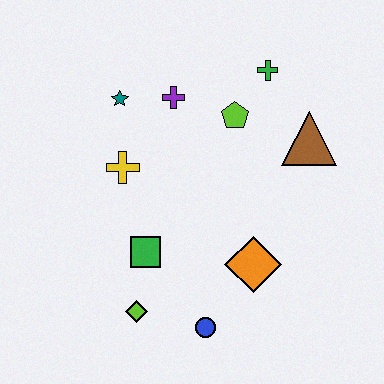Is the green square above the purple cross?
No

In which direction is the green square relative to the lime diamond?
The green square is above the lime diamond.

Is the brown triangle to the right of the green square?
Yes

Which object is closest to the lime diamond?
The green square is closest to the lime diamond.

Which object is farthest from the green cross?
The lime diamond is farthest from the green cross.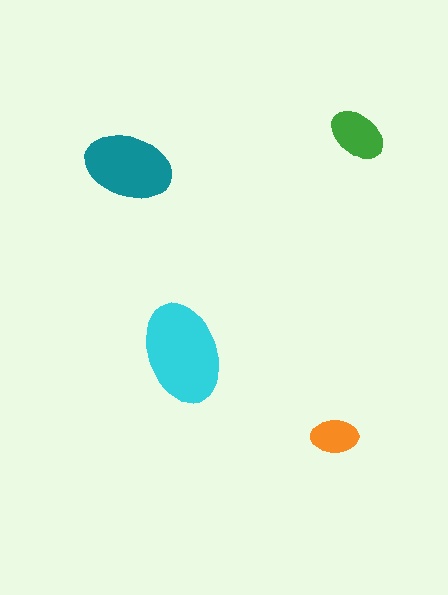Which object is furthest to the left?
The teal ellipse is leftmost.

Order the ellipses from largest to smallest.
the cyan one, the teal one, the green one, the orange one.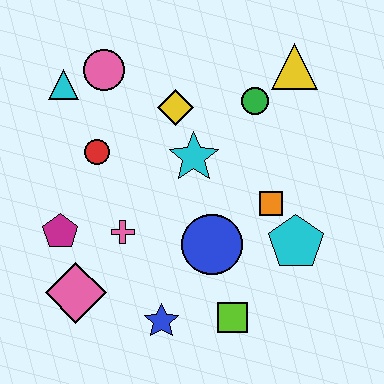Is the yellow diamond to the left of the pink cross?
No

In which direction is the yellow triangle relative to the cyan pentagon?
The yellow triangle is above the cyan pentagon.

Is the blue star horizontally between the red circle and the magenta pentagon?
No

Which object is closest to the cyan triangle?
The pink circle is closest to the cyan triangle.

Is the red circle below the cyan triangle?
Yes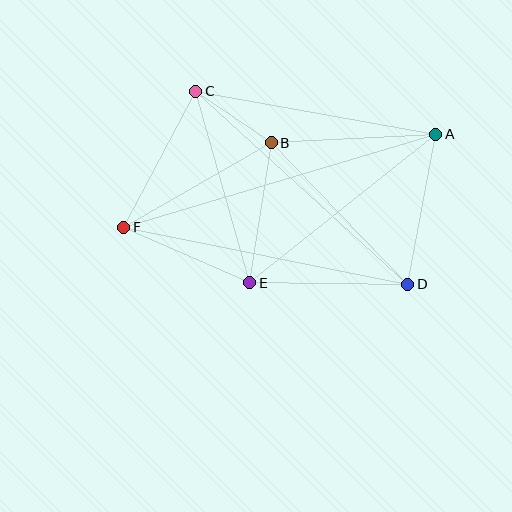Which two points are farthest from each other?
Points A and F are farthest from each other.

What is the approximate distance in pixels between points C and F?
The distance between C and F is approximately 154 pixels.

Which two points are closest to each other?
Points B and C are closest to each other.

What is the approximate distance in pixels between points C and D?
The distance between C and D is approximately 287 pixels.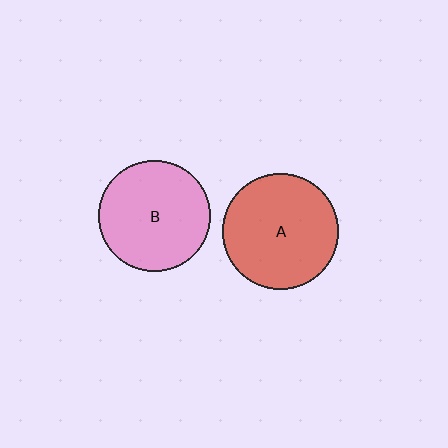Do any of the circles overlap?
No, none of the circles overlap.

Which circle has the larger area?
Circle A (red).